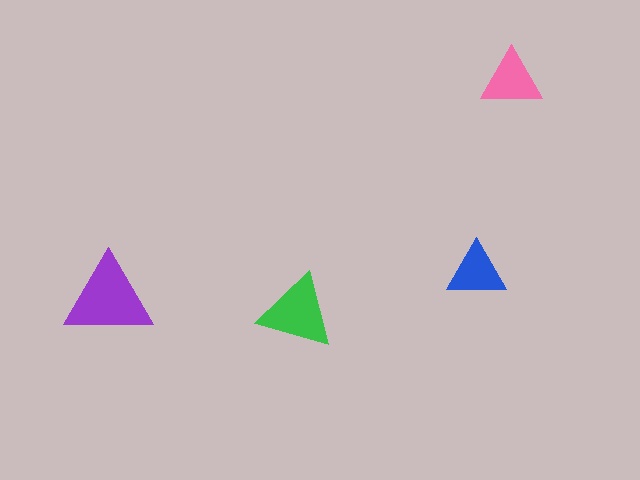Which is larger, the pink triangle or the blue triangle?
The pink one.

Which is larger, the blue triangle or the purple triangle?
The purple one.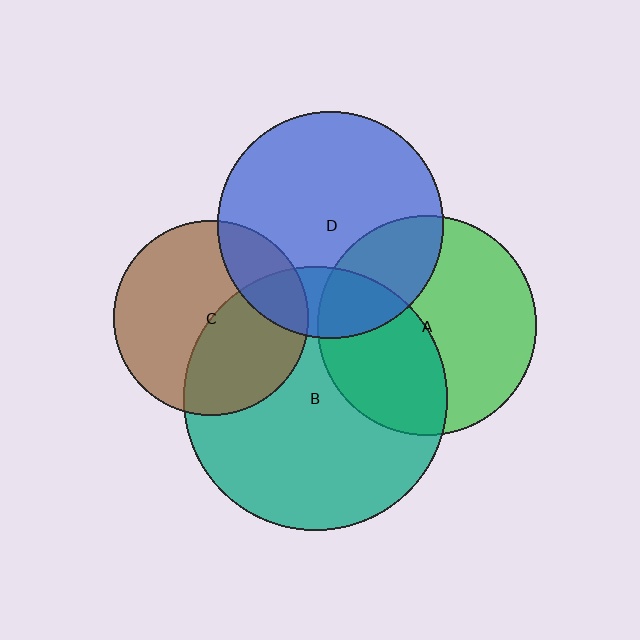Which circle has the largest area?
Circle B (teal).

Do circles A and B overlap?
Yes.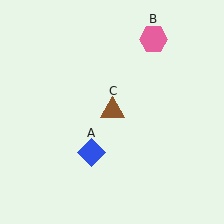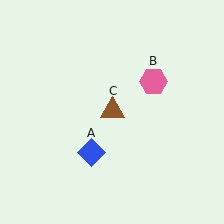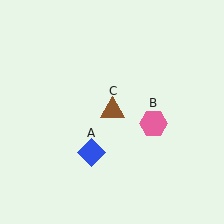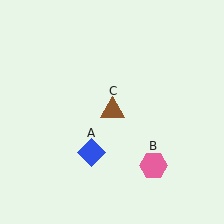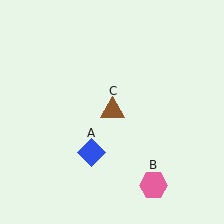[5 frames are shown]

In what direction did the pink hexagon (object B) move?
The pink hexagon (object B) moved down.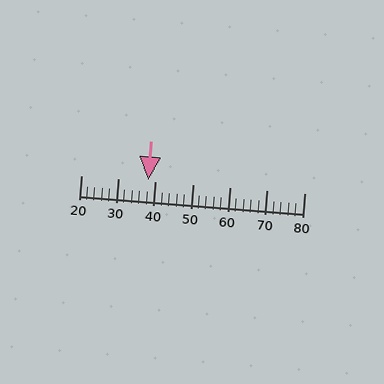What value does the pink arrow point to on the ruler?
The pink arrow points to approximately 38.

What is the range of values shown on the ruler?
The ruler shows values from 20 to 80.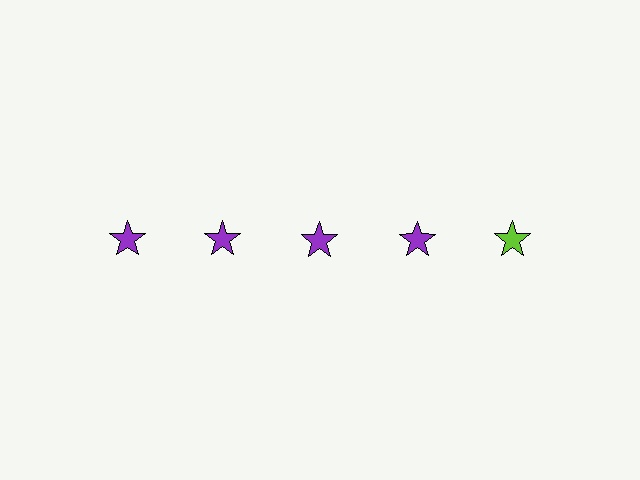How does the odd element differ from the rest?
It has a different color: lime instead of purple.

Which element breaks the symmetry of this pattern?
The lime star in the top row, rightmost column breaks the symmetry. All other shapes are purple stars.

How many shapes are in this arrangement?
There are 5 shapes arranged in a grid pattern.